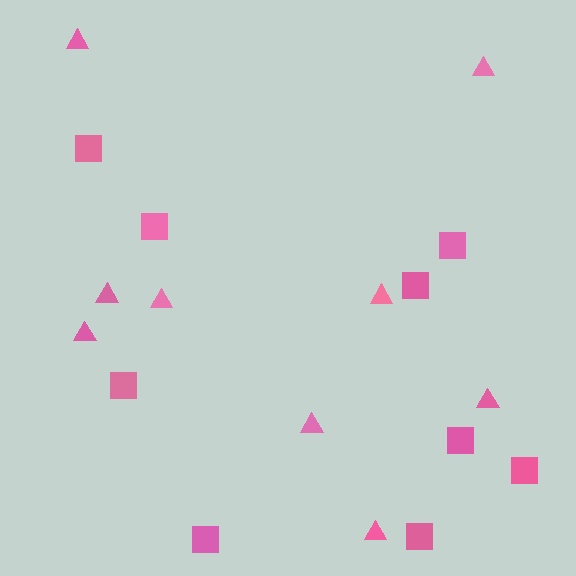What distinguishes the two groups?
There are 2 groups: one group of squares (9) and one group of triangles (9).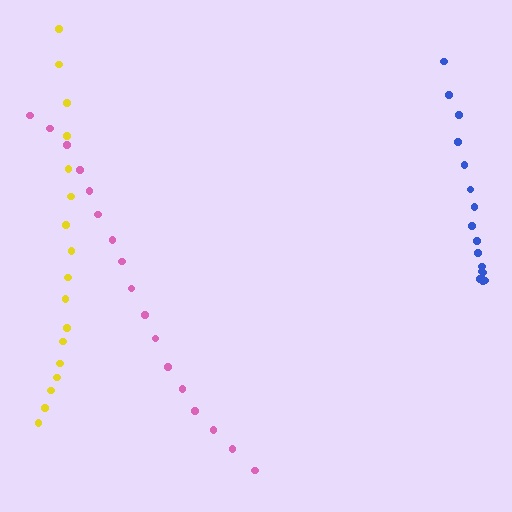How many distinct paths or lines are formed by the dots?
There are 3 distinct paths.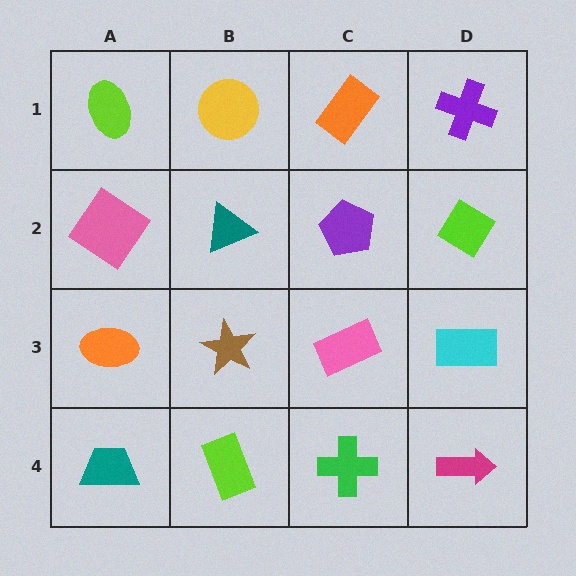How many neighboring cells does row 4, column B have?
3.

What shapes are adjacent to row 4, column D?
A cyan rectangle (row 3, column D), a green cross (row 4, column C).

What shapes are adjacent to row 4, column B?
A brown star (row 3, column B), a teal trapezoid (row 4, column A), a green cross (row 4, column C).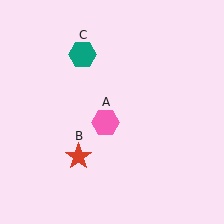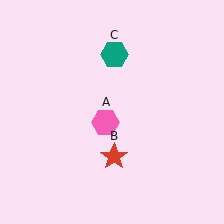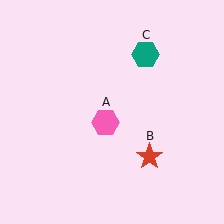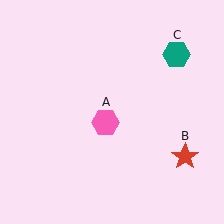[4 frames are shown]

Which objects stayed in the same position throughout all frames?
Pink hexagon (object A) remained stationary.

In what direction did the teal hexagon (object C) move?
The teal hexagon (object C) moved right.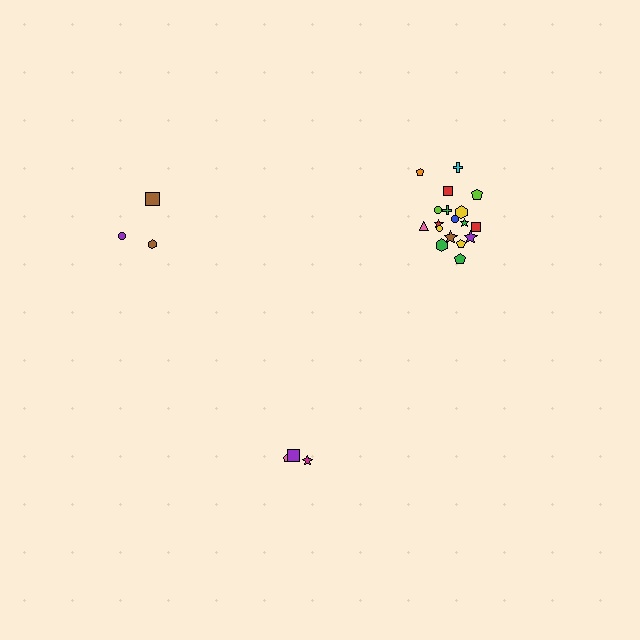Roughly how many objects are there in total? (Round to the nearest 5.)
Roughly 25 objects in total.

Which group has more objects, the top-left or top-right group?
The top-right group.